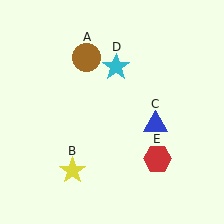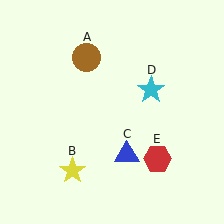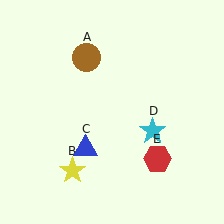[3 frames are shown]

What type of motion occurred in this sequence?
The blue triangle (object C), cyan star (object D) rotated clockwise around the center of the scene.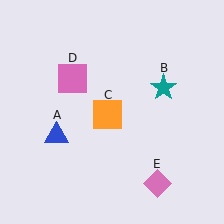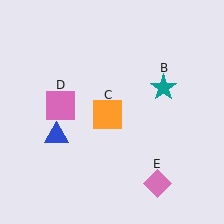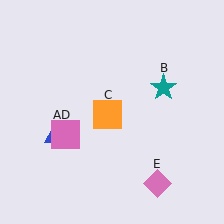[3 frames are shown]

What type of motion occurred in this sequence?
The pink square (object D) rotated counterclockwise around the center of the scene.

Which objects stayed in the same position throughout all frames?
Blue triangle (object A) and teal star (object B) and orange square (object C) and pink diamond (object E) remained stationary.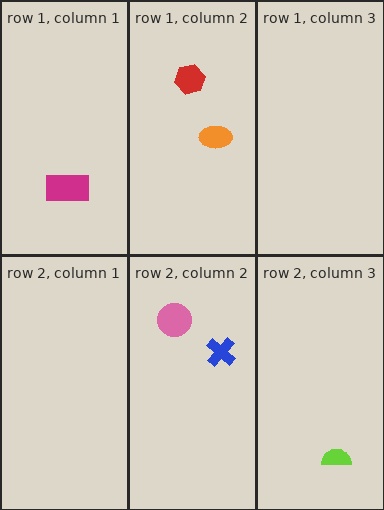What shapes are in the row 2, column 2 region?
The blue cross, the pink circle.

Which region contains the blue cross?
The row 2, column 2 region.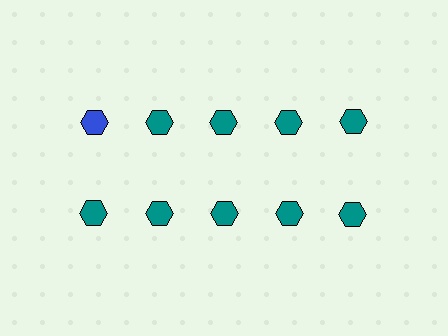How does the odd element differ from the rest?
It has a different color: blue instead of teal.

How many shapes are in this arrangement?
There are 10 shapes arranged in a grid pattern.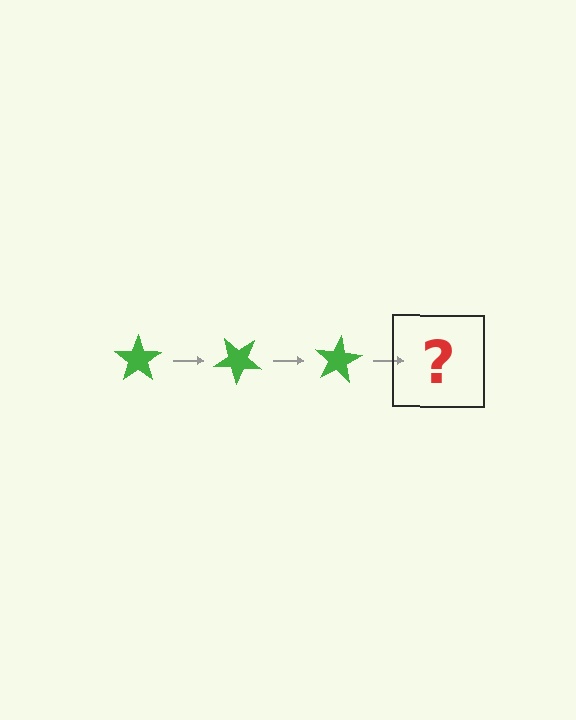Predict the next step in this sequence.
The next step is a green star rotated 120 degrees.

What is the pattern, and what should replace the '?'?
The pattern is that the star rotates 40 degrees each step. The '?' should be a green star rotated 120 degrees.